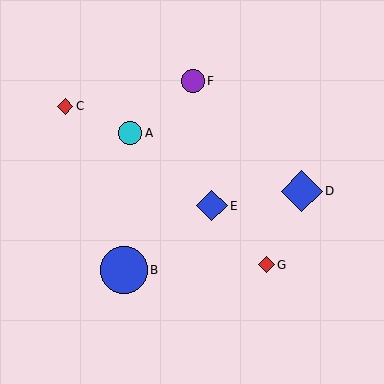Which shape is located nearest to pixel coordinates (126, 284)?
The blue circle (labeled B) at (124, 270) is nearest to that location.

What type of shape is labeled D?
Shape D is a blue diamond.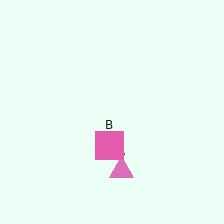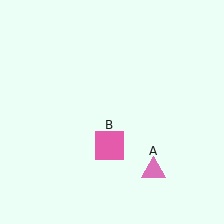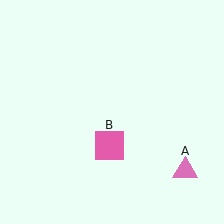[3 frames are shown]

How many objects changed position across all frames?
1 object changed position: pink triangle (object A).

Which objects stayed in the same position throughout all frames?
Pink square (object B) remained stationary.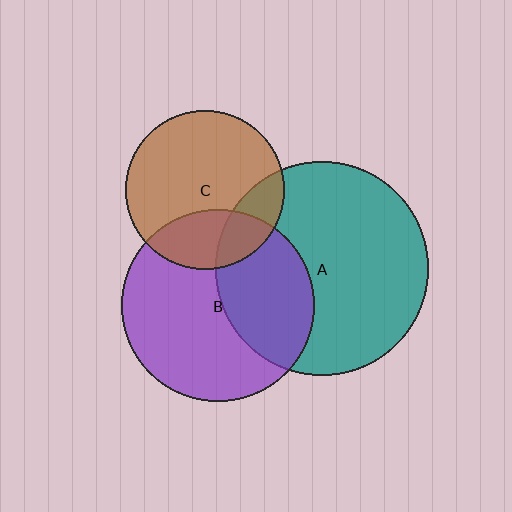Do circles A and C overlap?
Yes.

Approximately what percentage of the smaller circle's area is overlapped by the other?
Approximately 20%.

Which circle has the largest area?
Circle A (teal).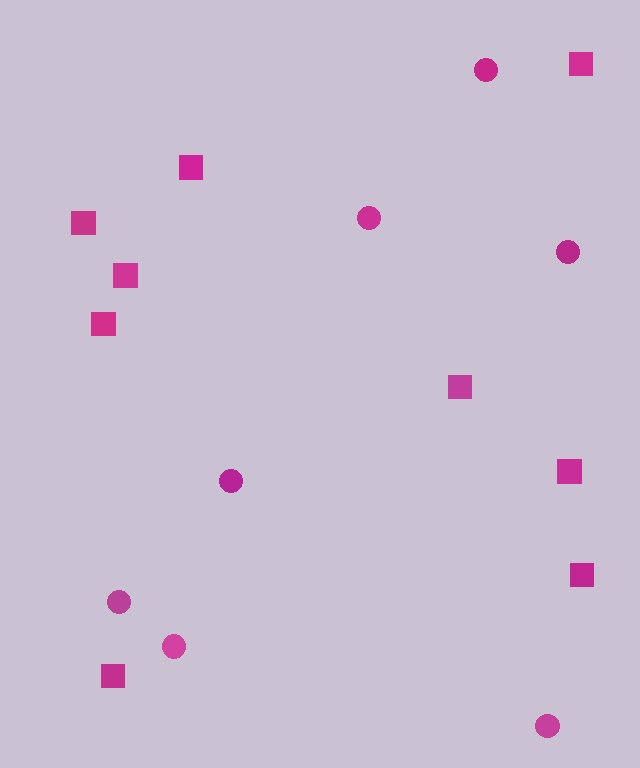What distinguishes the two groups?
There are 2 groups: one group of circles (7) and one group of squares (9).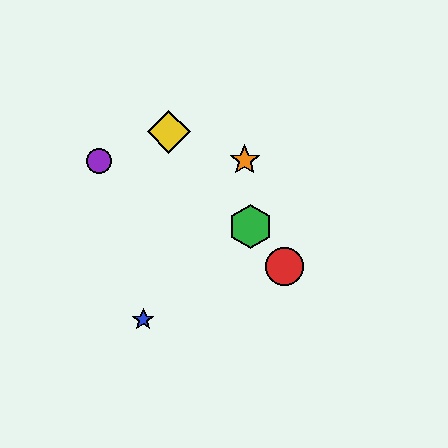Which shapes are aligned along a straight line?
The red circle, the green hexagon, the yellow diamond are aligned along a straight line.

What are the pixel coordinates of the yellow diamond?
The yellow diamond is at (169, 132).